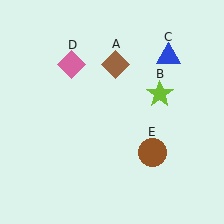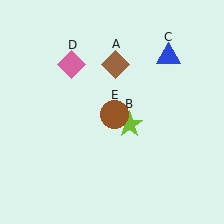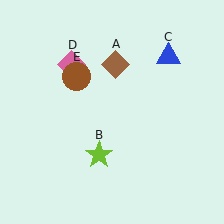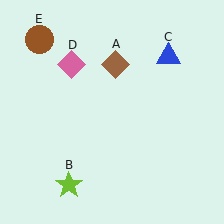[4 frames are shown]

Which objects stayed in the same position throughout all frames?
Brown diamond (object A) and blue triangle (object C) and pink diamond (object D) remained stationary.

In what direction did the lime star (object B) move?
The lime star (object B) moved down and to the left.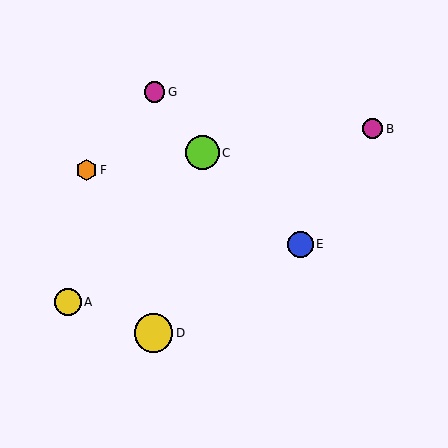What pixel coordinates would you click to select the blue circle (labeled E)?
Click at (300, 245) to select the blue circle E.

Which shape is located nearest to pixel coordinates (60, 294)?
The yellow circle (labeled A) at (68, 302) is nearest to that location.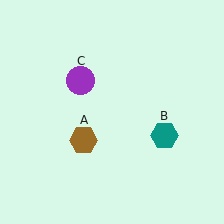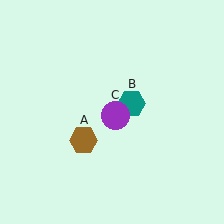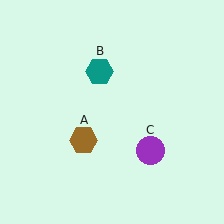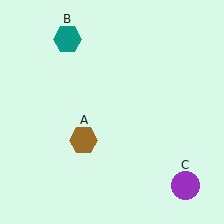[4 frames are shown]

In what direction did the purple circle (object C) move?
The purple circle (object C) moved down and to the right.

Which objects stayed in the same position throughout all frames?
Brown hexagon (object A) remained stationary.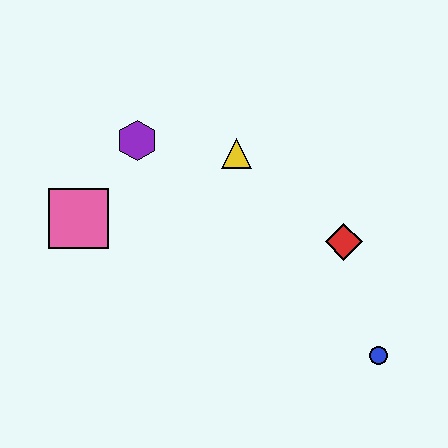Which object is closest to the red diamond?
The blue circle is closest to the red diamond.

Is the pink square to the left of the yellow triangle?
Yes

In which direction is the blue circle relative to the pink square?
The blue circle is to the right of the pink square.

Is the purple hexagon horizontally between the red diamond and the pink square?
Yes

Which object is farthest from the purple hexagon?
The blue circle is farthest from the purple hexagon.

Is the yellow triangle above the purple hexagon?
No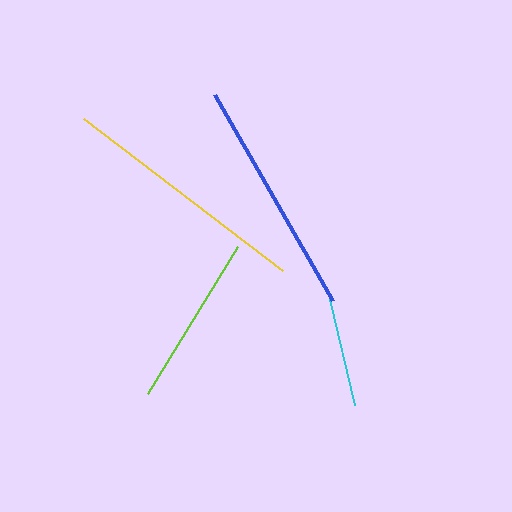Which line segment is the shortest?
The cyan line is the shortest at approximately 109 pixels.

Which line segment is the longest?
The yellow line is the longest at approximately 250 pixels.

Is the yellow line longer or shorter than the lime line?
The yellow line is longer than the lime line.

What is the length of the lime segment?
The lime segment is approximately 172 pixels long.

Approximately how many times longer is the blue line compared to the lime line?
The blue line is approximately 1.4 times the length of the lime line.